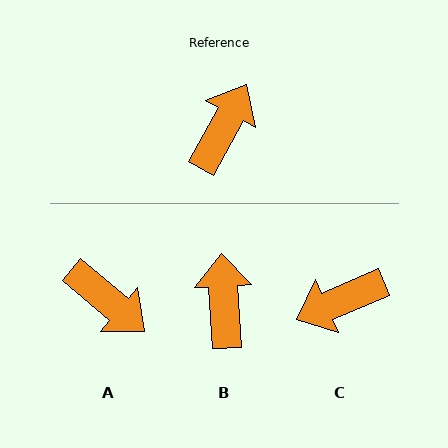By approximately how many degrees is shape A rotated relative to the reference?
Approximately 101 degrees clockwise.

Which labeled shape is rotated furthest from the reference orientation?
C, about 142 degrees away.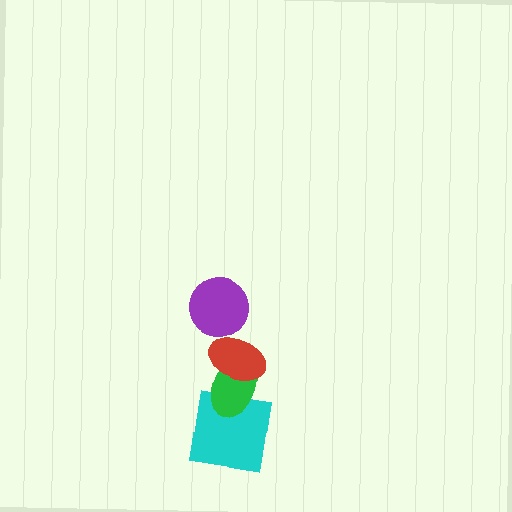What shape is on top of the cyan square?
The green ellipse is on top of the cyan square.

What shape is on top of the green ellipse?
The red ellipse is on top of the green ellipse.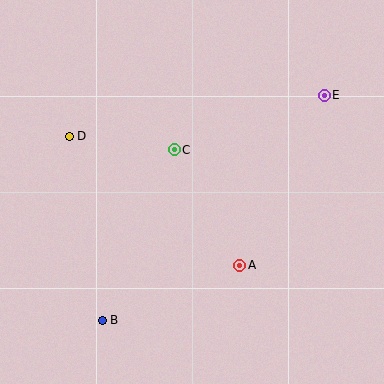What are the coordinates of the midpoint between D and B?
The midpoint between D and B is at (86, 228).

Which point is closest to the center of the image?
Point C at (174, 150) is closest to the center.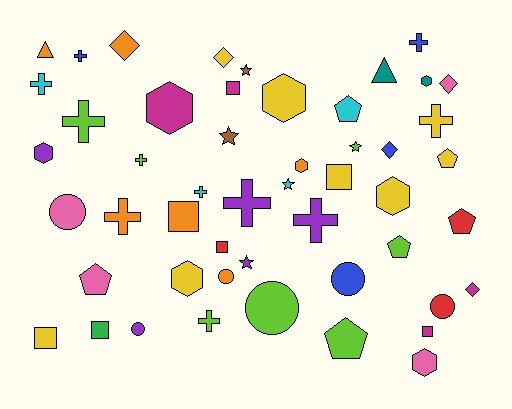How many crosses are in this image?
There are 11 crosses.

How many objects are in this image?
There are 50 objects.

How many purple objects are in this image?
There are 5 purple objects.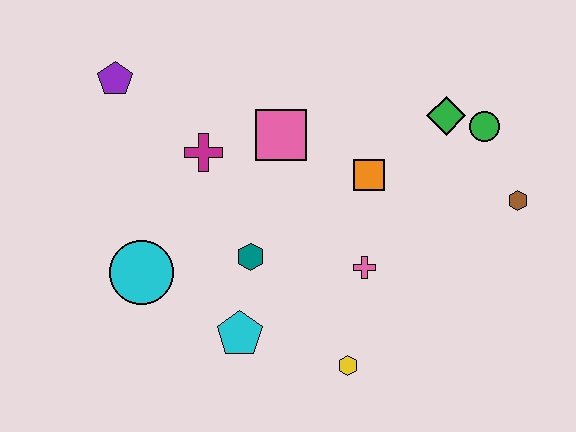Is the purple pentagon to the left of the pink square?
Yes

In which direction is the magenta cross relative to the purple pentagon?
The magenta cross is to the right of the purple pentagon.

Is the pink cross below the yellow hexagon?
No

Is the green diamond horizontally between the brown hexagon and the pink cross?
Yes